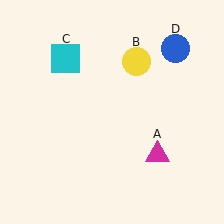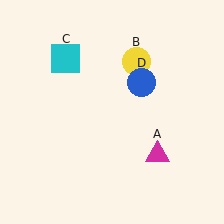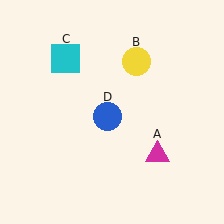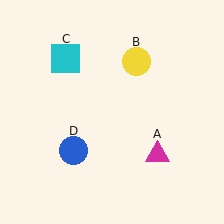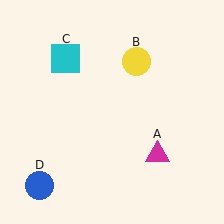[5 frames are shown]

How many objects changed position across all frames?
1 object changed position: blue circle (object D).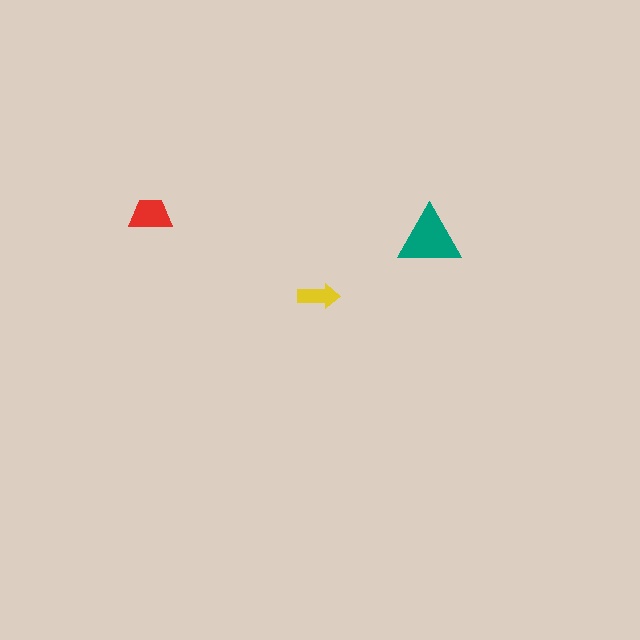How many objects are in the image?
There are 3 objects in the image.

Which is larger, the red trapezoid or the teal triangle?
The teal triangle.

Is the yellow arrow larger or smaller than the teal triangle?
Smaller.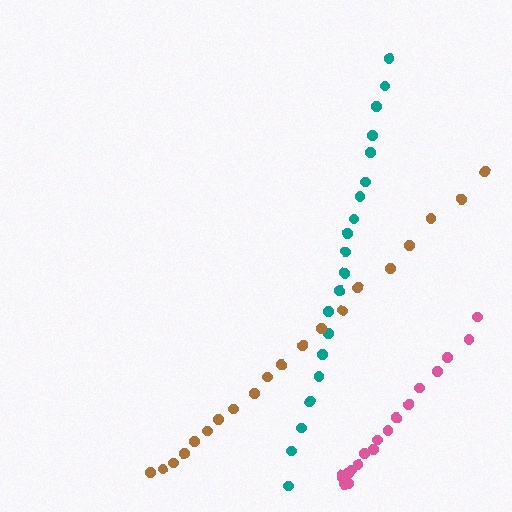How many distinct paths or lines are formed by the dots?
There are 3 distinct paths.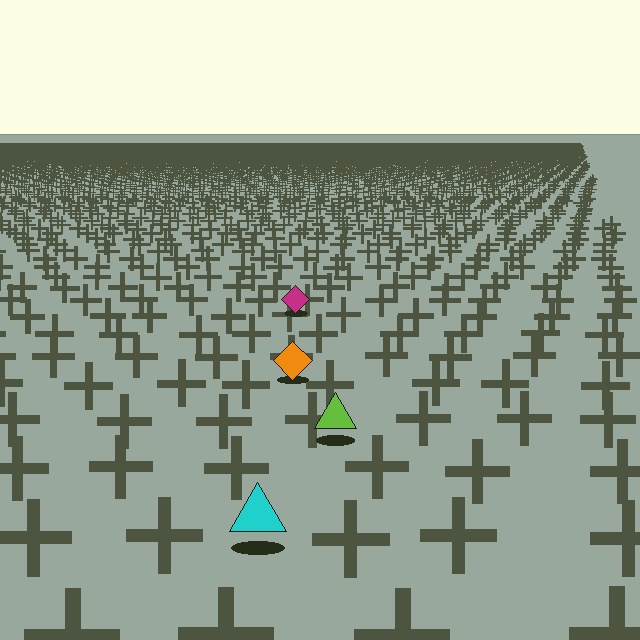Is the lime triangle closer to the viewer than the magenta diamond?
Yes. The lime triangle is closer — you can tell from the texture gradient: the ground texture is coarser near it.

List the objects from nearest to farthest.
From nearest to farthest: the cyan triangle, the lime triangle, the orange diamond, the magenta diamond.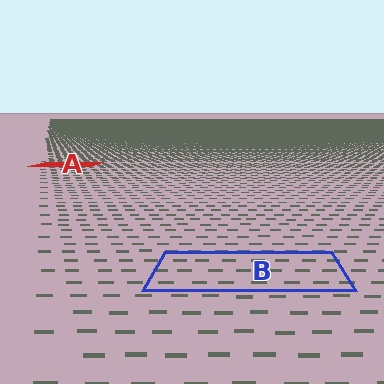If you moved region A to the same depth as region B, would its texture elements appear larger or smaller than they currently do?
They would appear larger. At a closer depth, the same texture elements are projected at a bigger on-screen size.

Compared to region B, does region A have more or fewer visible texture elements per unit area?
Region A has more texture elements per unit area — they are packed more densely because it is farther away.